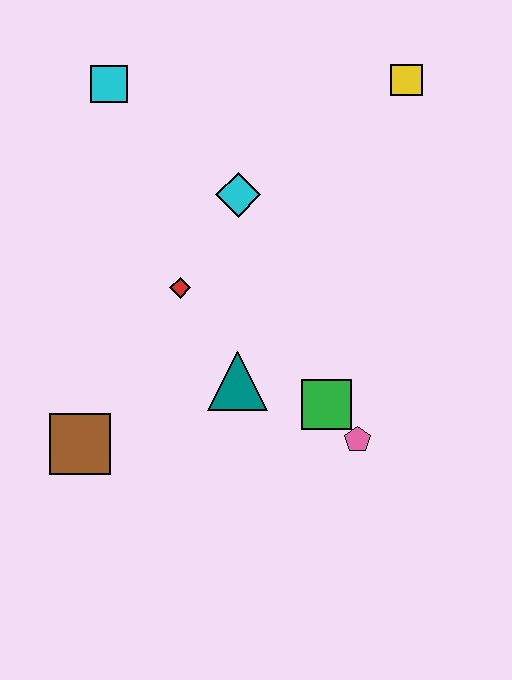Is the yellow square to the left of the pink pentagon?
No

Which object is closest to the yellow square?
The cyan diamond is closest to the yellow square.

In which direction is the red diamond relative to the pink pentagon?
The red diamond is to the left of the pink pentagon.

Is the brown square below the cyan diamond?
Yes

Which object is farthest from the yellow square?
The brown square is farthest from the yellow square.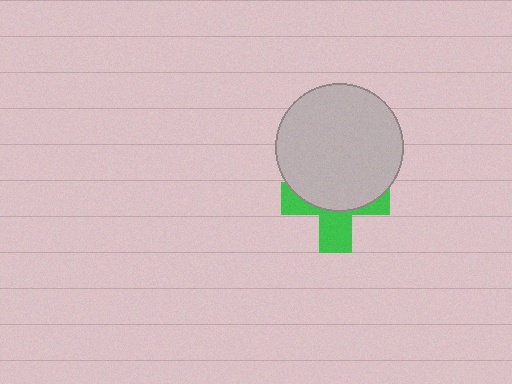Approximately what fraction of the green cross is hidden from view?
Roughly 58% of the green cross is hidden behind the light gray circle.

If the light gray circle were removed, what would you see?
You would see the complete green cross.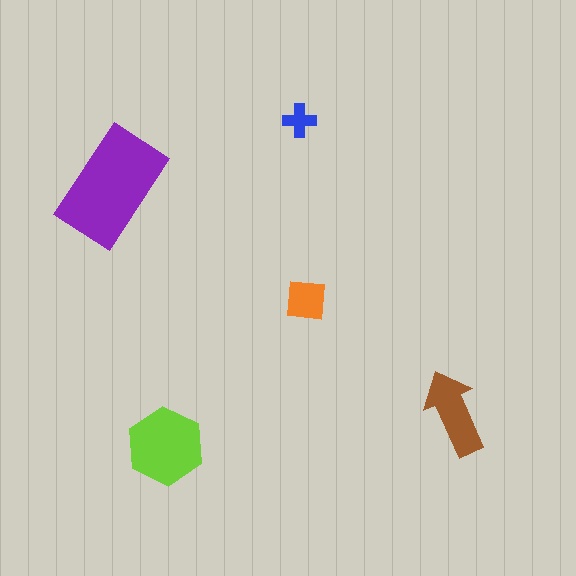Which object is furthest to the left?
The purple rectangle is leftmost.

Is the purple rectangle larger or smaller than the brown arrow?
Larger.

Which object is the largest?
The purple rectangle.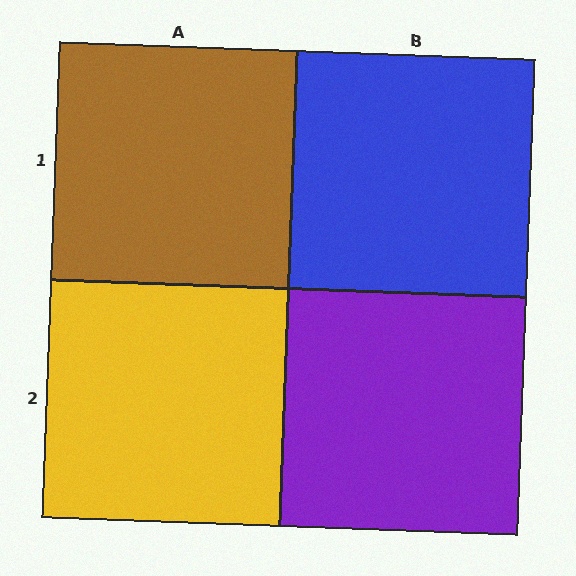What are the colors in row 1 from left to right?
Brown, blue.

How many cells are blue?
1 cell is blue.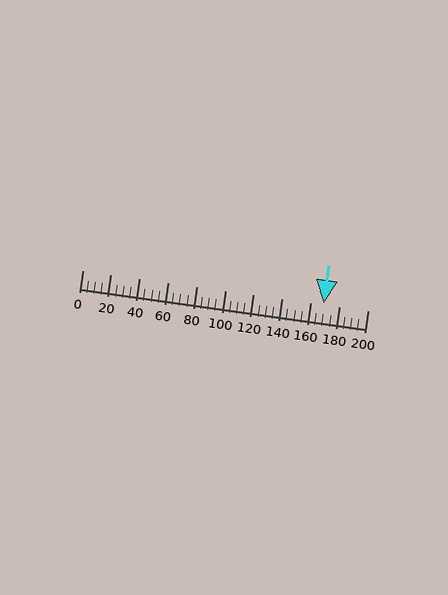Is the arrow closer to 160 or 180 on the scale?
The arrow is closer to 160.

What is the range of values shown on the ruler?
The ruler shows values from 0 to 200.